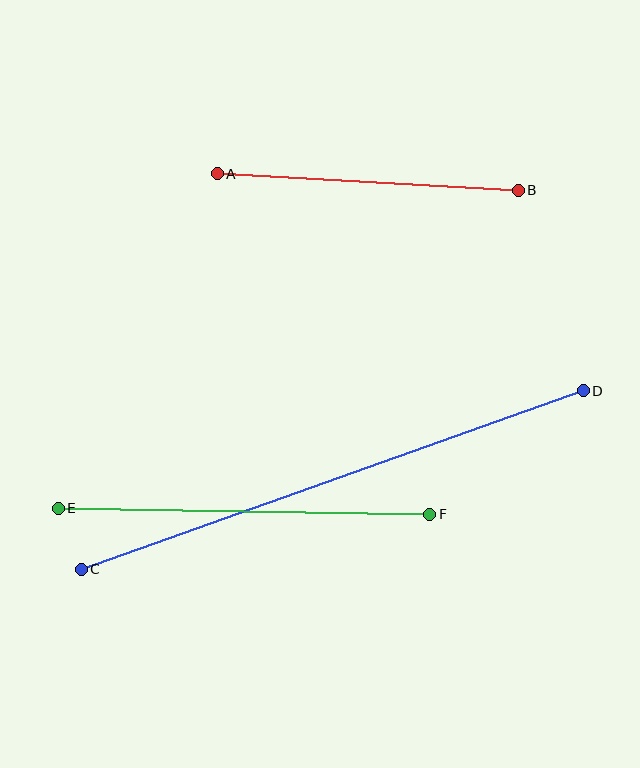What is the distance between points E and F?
The distance is approximately 372 pixels.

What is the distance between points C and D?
The distance is approximately 533 pixels.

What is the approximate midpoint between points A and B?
The midpoint is at approximately (368, 182) pixels.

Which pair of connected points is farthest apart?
Points C and D are farthest apart.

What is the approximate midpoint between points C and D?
The midpoint is at approximately (332, 480) pixels.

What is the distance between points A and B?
The distance is approximately 301 pixels.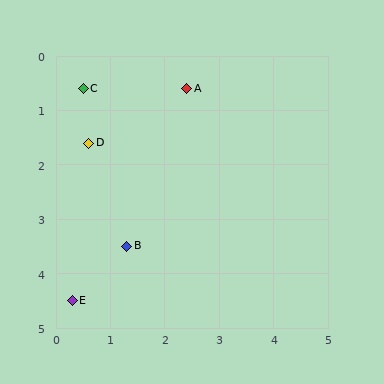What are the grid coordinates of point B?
Point B is at approximately (1.3, 3.5).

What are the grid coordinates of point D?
Point D is at approximately (0.6, 1.6).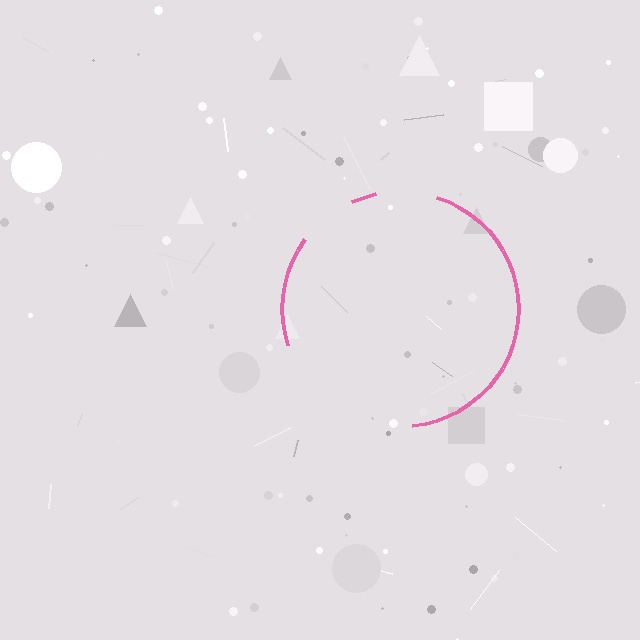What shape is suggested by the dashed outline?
The dashed outline suggests a circle.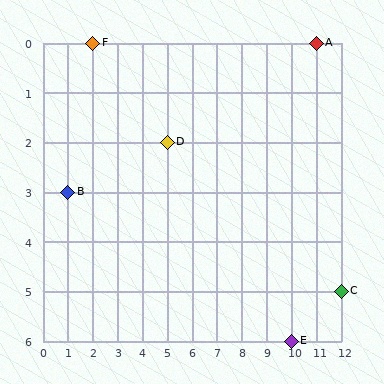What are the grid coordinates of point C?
Point C is at grid coordinates (12, 5).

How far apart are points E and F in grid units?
Points E and F are 8 columns and 6 rows apart (about 10.0 grid units diagonally).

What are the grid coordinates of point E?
Point E is at grid coordinates (10, 6).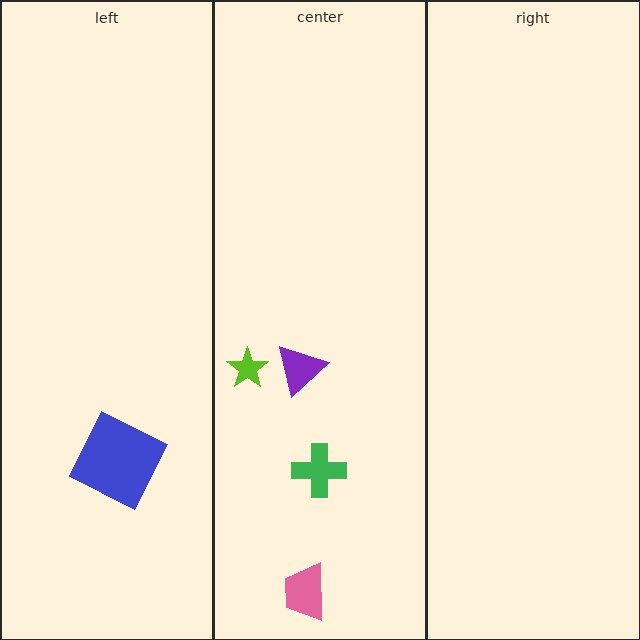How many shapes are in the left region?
1.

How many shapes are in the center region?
4.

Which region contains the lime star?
The center region.